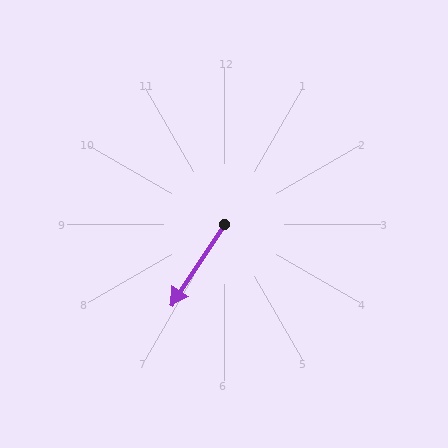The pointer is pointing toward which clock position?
Roughly 7 o'clock.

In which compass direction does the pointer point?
Southwest.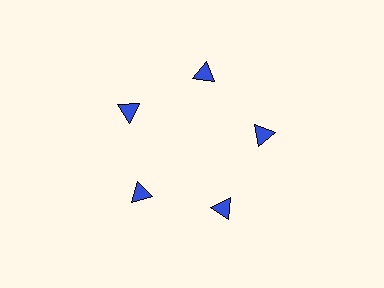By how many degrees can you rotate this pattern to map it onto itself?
The pattern maps onto itself every 72 degrees of rotation.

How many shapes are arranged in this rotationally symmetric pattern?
There are 5 shapes, arranged in 5 groups of 1.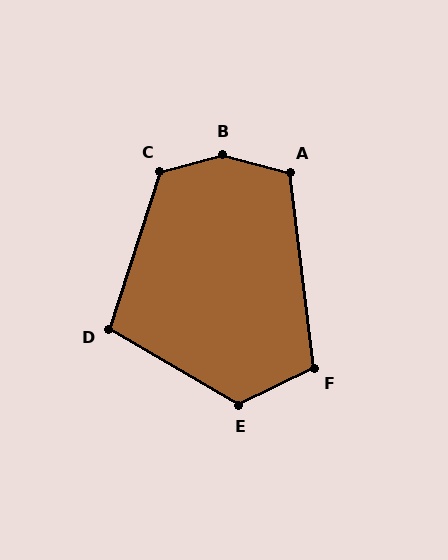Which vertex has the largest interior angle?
B, at approximately 149 degrees.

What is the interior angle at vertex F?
Approximately 109 degrees (obtuse).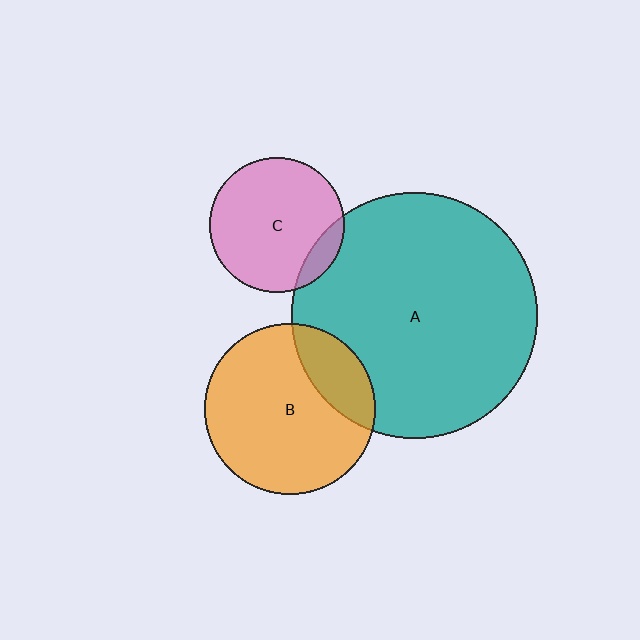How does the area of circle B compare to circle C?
Approximately 1.6 times.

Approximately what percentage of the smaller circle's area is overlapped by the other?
Approximately 20%.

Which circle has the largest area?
Circle A (teal).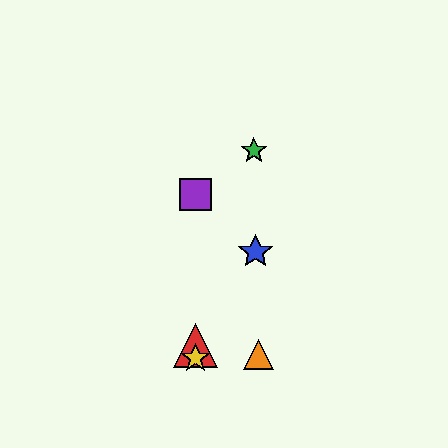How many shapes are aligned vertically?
3 shapes (the red triangle, the yellow star, the purple square) are aligned vertically.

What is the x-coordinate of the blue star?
The blue star is at x≈255.